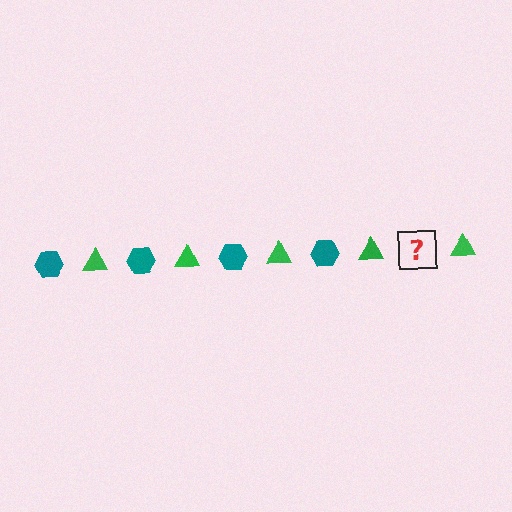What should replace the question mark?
The question mark should be replaced with a teal hexagon.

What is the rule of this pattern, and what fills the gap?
The rule is that the pattern alternates between teal hexagon and green triangle. The gap should be filled with a teal hexagon.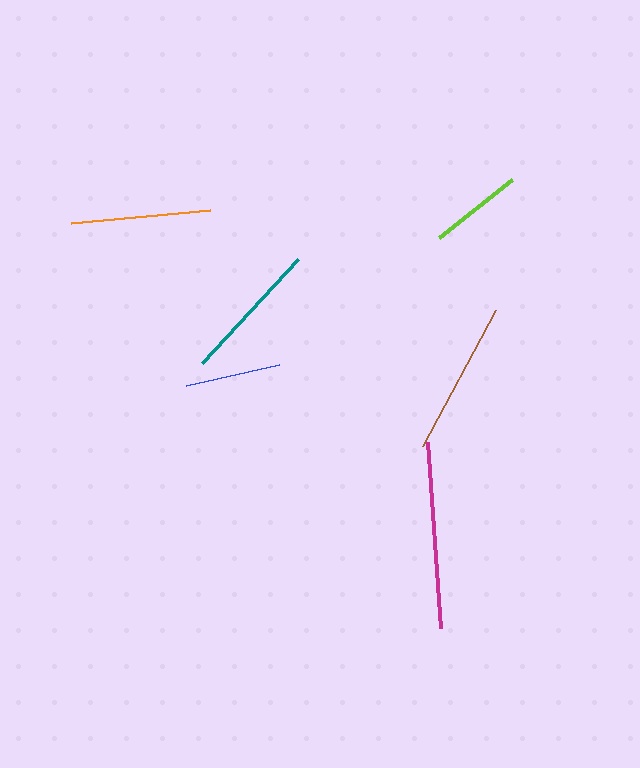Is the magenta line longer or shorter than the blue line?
The magenta line is longer than the blue line.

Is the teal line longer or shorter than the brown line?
The brown line is longer than the teal line.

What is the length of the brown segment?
The brown segment is approximately 155 pixels long.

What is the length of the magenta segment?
The magenta segment is approximately 186 pixels long.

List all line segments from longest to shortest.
From longest to shortest: magenta, brown, teal, orange, blue, lime.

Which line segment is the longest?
The magenta line is the longest at approximately 186 pixels.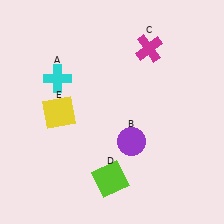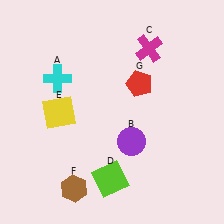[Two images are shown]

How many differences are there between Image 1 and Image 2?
There are 2 differences between the two images.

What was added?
A brown hexagon (F), a red pentagon (G) were added in Image 2.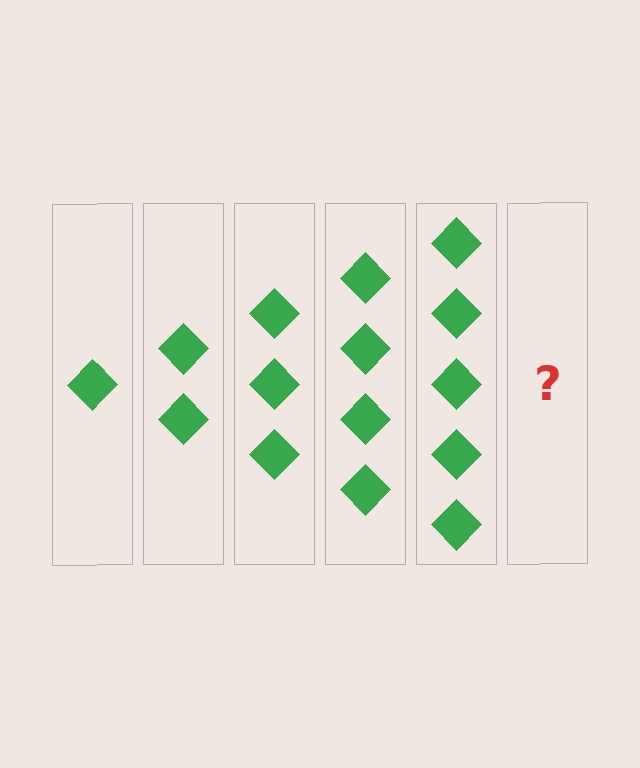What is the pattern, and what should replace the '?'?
The pattern is that each step adds one more diamond. The '?' should be 6 diamonds.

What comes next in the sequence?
The next element should be 6 diamonds.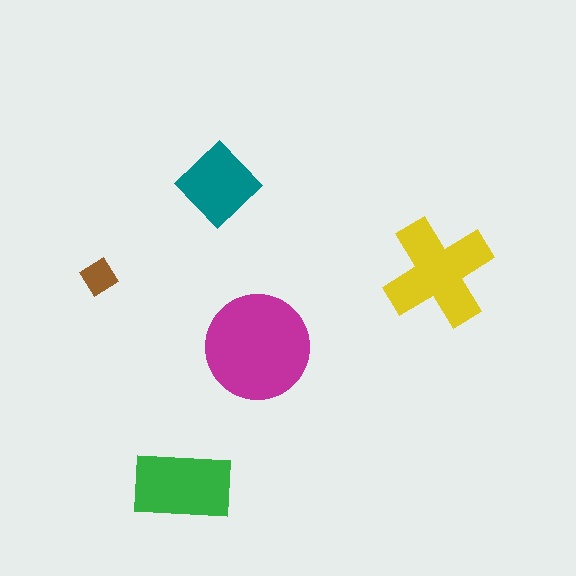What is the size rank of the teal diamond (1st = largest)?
4th.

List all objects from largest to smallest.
The magenta circle, the yellow cross, the green rectangle, the teal diamond, the brown diamond.